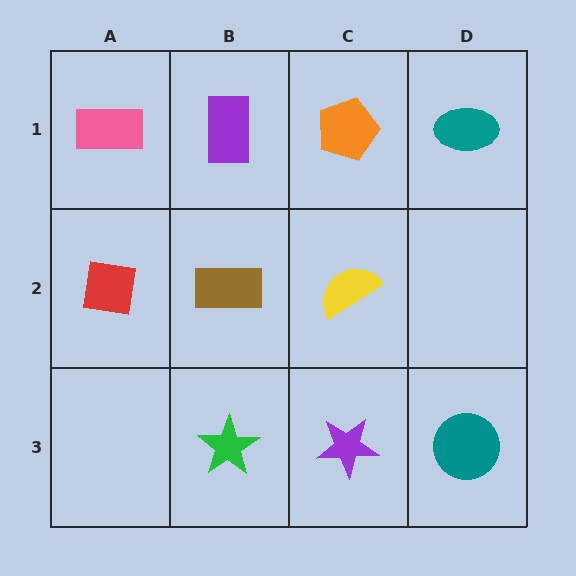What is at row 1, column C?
An orange pentagon.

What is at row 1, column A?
A pink rectangle.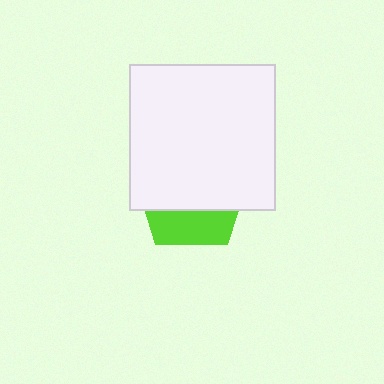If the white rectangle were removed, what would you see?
You would see the complete lime pentagon.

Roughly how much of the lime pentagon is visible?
A small part of it is visible (roughly 32%).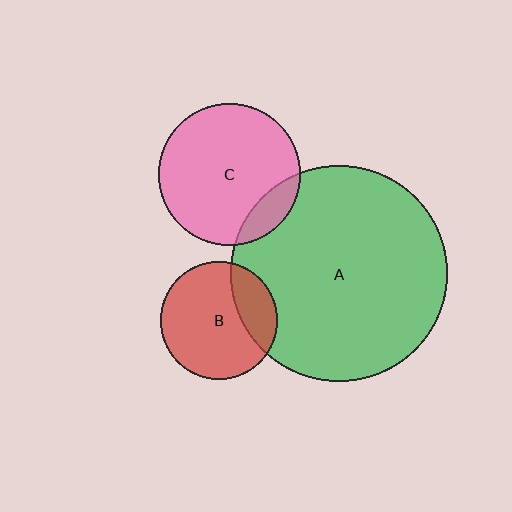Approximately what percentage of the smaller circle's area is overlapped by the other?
Approximately 25%.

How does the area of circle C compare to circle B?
Approximately 1.5 times.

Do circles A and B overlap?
Yes.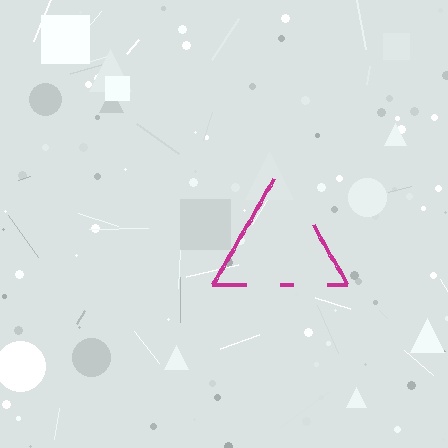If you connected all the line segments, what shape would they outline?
They would outline a triangle.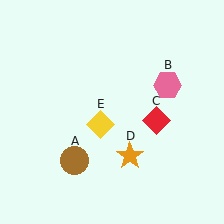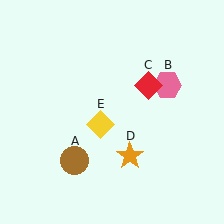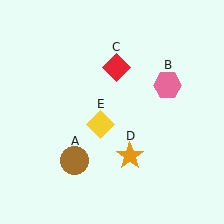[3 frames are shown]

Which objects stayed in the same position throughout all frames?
Brown circle (object A) and pink hexagon (object B) and orange star (object D) and yellow diamond (object E) remained stationary.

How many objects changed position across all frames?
1 object changed position: red diamond (object C).